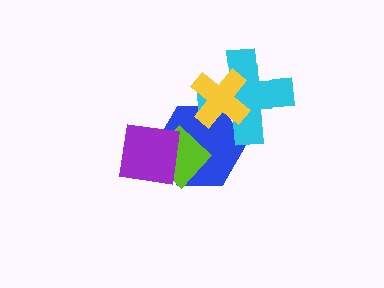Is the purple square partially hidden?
No, no other shape covers it.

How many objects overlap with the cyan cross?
2 objects overlap with the cyan cross.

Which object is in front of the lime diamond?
The purple square is in front of the lime diamond.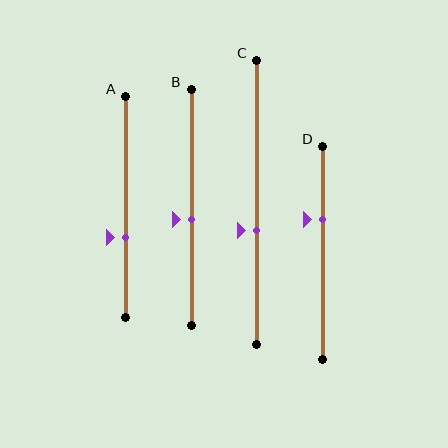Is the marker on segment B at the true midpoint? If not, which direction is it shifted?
No, the marker on segment B is shifted downward by about 5% of the segment length.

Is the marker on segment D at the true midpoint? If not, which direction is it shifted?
No, the marker on segment D is shifted upward by about 16% of the segment length.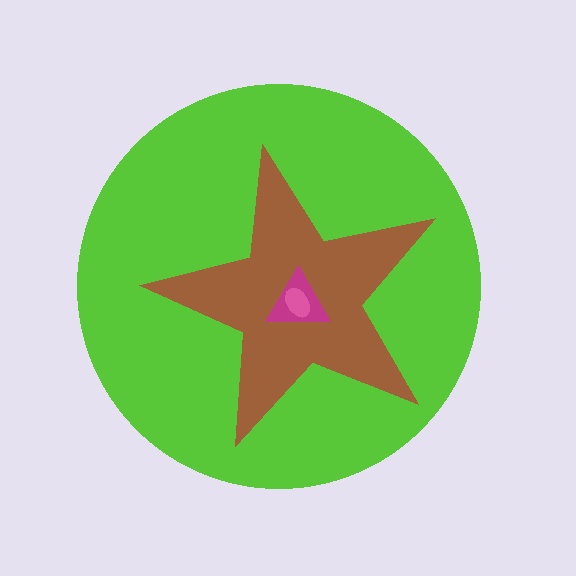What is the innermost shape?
The pink ellipse.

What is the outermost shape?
The lime circle.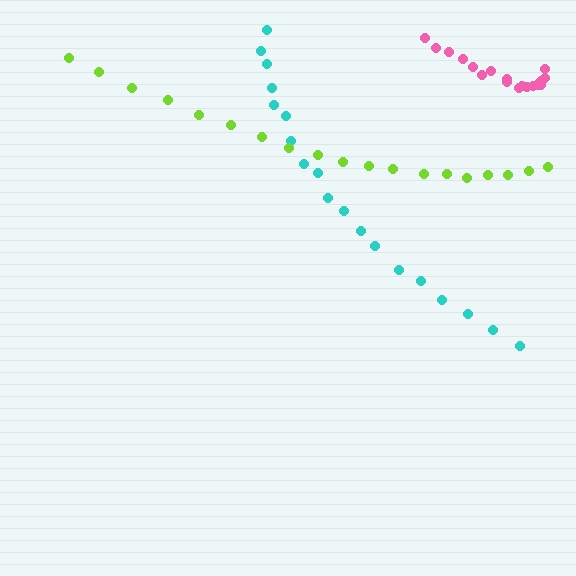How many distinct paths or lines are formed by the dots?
There are 3 distinct paths.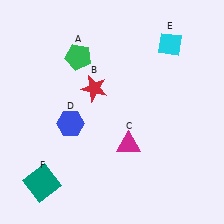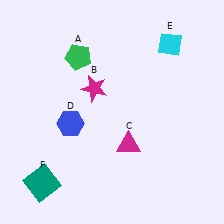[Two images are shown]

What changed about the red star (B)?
In Image 1, B is red. In Image 2, it changed to magenta.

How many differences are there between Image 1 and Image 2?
There is 1 difference between the two images.